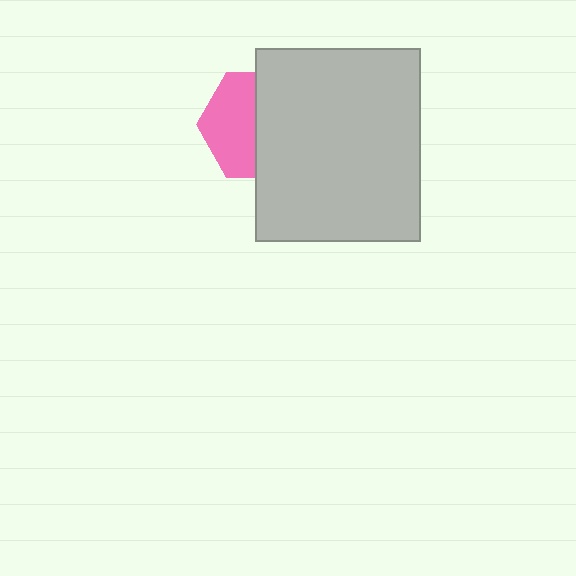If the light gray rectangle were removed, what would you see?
You would see the complete pink hexagon.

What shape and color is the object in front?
The object in front is a light gray rectangle.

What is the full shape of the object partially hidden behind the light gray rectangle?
The partially hidden object is a pink hexagon.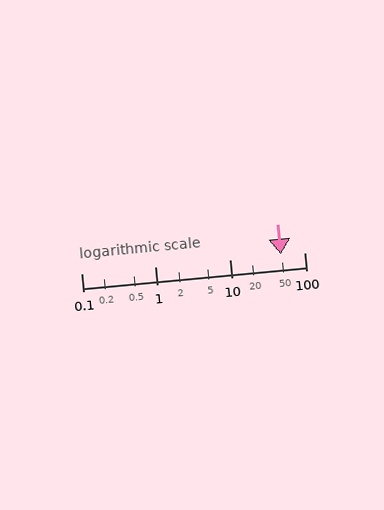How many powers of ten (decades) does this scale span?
The scale spans 3 decades, from 0.1 to 100.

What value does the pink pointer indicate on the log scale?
The pointer indicates approximately 49.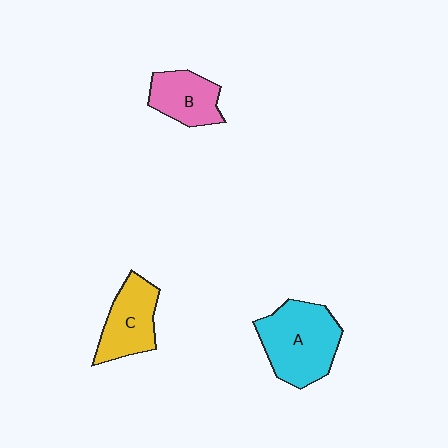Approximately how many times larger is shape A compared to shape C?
Approximately 1.4 times.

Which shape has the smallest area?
Shape B (pink).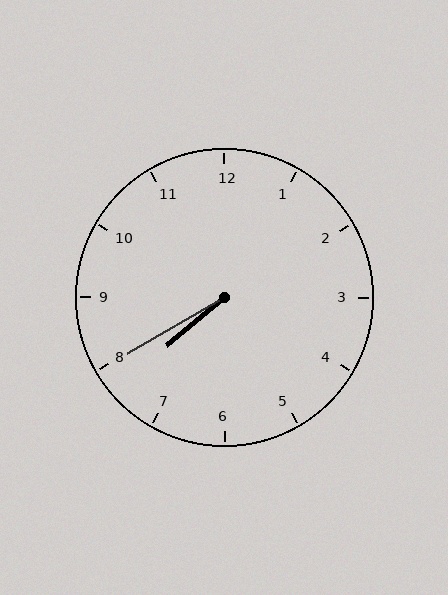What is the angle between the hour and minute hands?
Approximately 10 degrees.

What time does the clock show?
7:40.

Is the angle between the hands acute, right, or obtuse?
It is acute.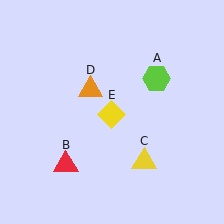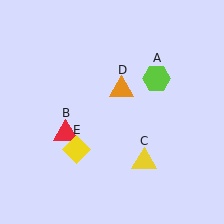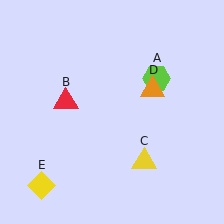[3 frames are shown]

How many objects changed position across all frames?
3 objects changed position: red triangle (object B), orange triangle (object D), yellow diamond (object E).